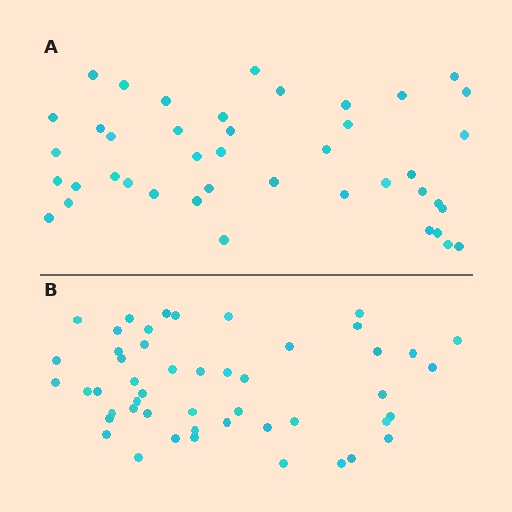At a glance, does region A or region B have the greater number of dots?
Region B (the bottom region) has more dots.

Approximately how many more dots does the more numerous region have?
Region B has roughly 8 or so more dots than region A.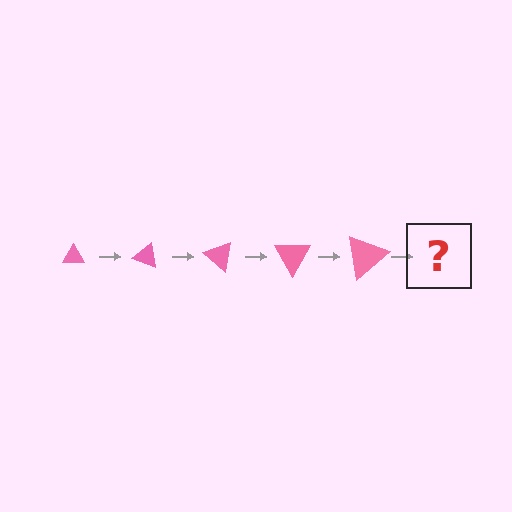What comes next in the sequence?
The next element should be a triangle, larger than the previous one and rotated 100 degrees from the start.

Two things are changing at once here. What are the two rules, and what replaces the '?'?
The two rules are that the triangle grows larger each step and it rotates 20 degrees each step. The '?' should be a triangle, larger than the previous one and rotated 100 degrees from the start.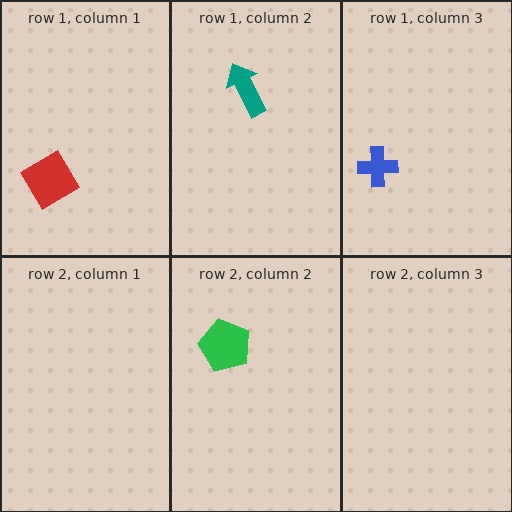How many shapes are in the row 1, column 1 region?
1.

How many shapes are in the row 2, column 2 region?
1.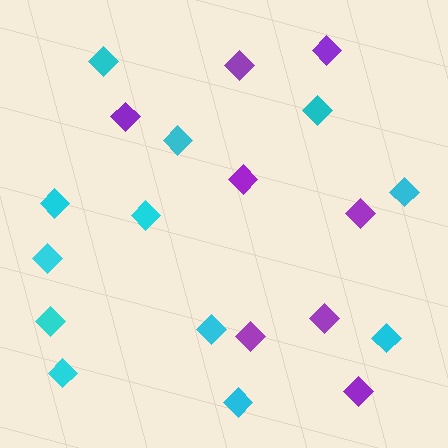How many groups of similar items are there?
There are 2 groups: one group of cyan diamonds (12) and one group of purple diamonds (8).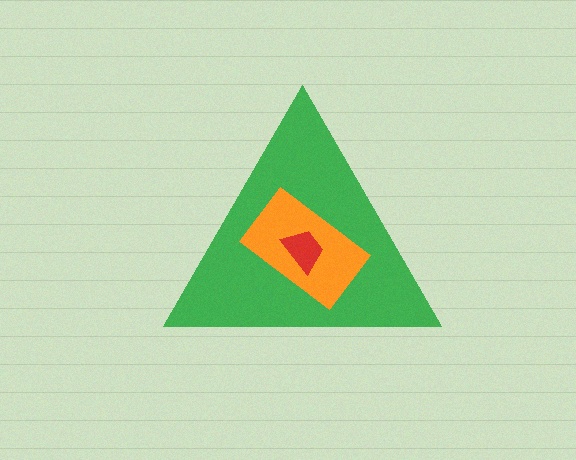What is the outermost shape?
The green triangle.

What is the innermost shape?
The red trapezoid.